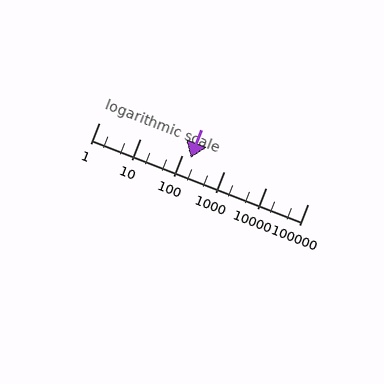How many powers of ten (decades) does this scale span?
The scale spans 5 decades, from 1 to 100000.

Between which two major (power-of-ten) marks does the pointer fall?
The pointer is between 100 and 1000.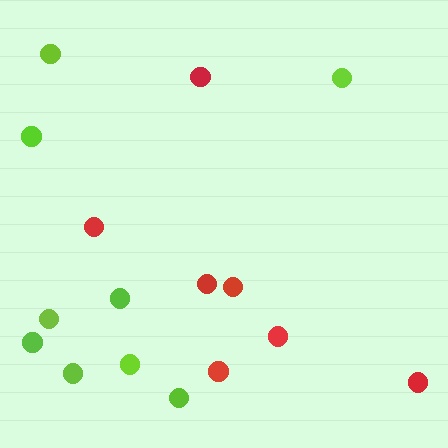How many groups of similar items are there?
There are 2 groups: one group of red circles (7) and one group of lime circles (9).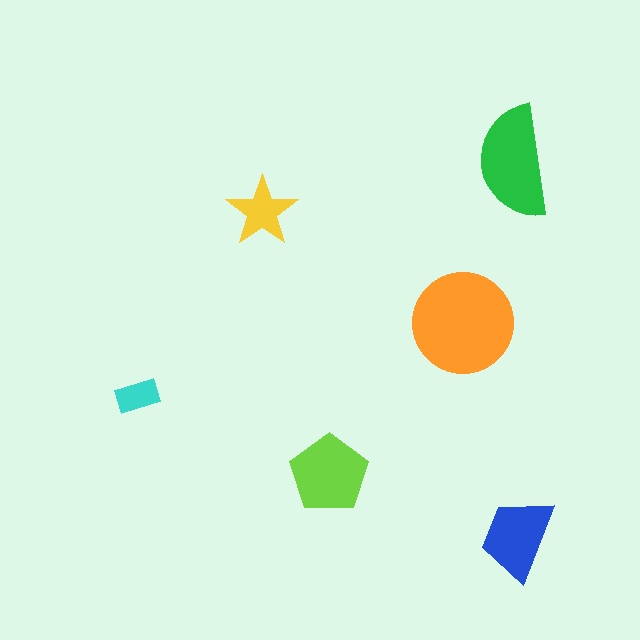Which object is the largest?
The orange circle.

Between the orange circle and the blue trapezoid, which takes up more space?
The orange circle.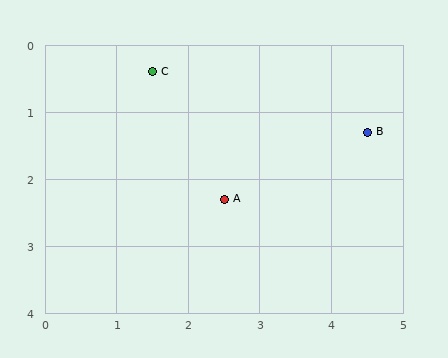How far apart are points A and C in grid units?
Points A and C are about 2.1 grid units apart.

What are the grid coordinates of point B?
Point B is at approximately (4.5, 1.3).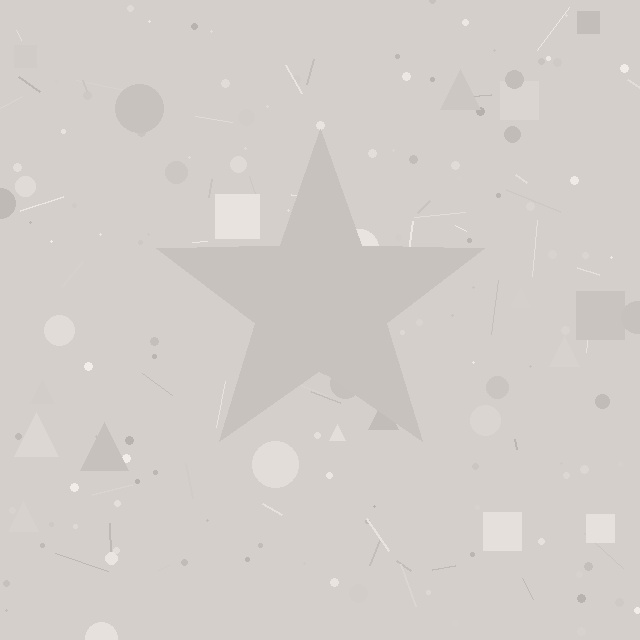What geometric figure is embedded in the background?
A star is embedded in the background.